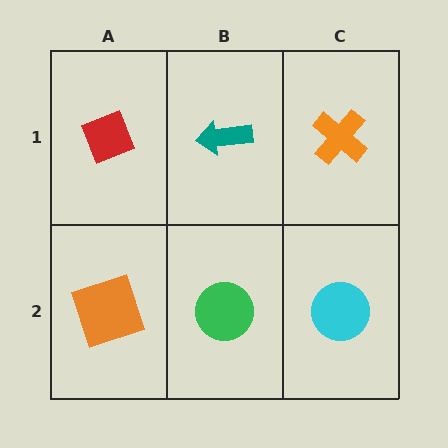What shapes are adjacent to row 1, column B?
A green circle (row 2, column B), a red diamond (row 1, column A), an orange cross (row 1, column C).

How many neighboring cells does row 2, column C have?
2.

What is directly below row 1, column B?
A green circle.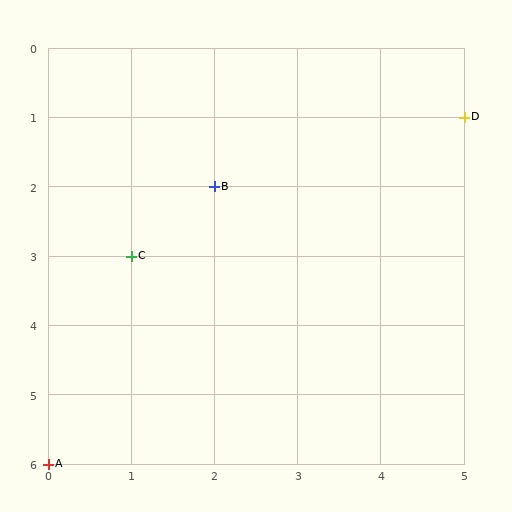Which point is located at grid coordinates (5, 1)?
Point D is at (5, 1).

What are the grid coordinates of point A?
Point A is at grid coordinates (0, 6).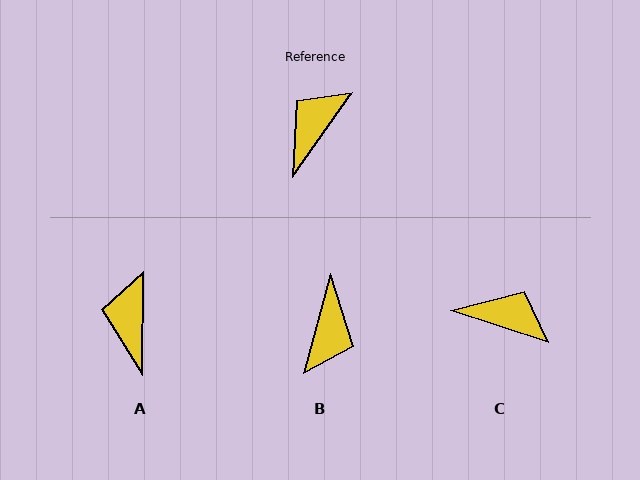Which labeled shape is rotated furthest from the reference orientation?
B, about 160 degrees away.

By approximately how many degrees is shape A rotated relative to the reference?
Approximately 35 degrees counter-clockwise.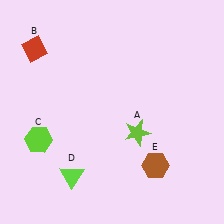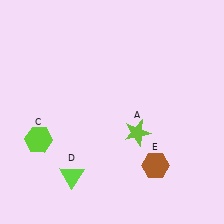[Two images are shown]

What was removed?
The red diamond (B) was removed in Image 2.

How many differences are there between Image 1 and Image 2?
There is 1 difference between the two images.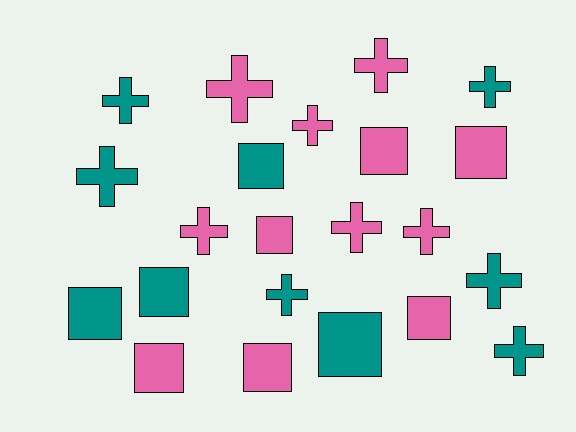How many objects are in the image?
There are 22 objects.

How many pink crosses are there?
There are 6 pink crosses.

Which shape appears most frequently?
Cross, with 12 objects.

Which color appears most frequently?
Pink, with 12 objects.